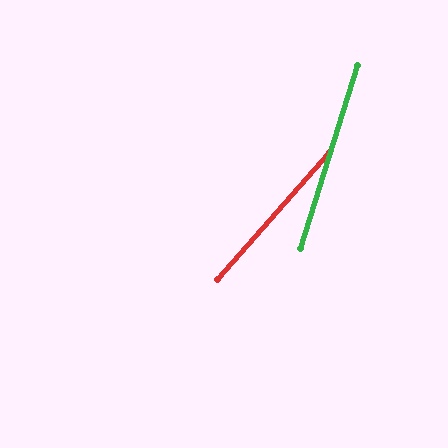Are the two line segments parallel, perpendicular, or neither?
Neither parallel nor perpendicular — they differ by about 24°.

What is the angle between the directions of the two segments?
Approximately 24 degrees.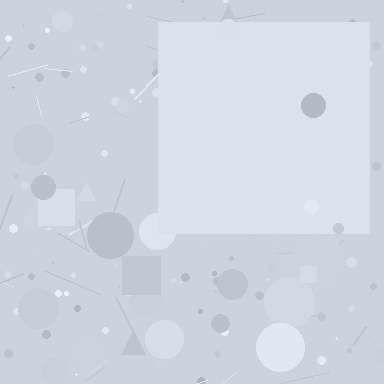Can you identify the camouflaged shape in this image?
The camouflaged shape is a square.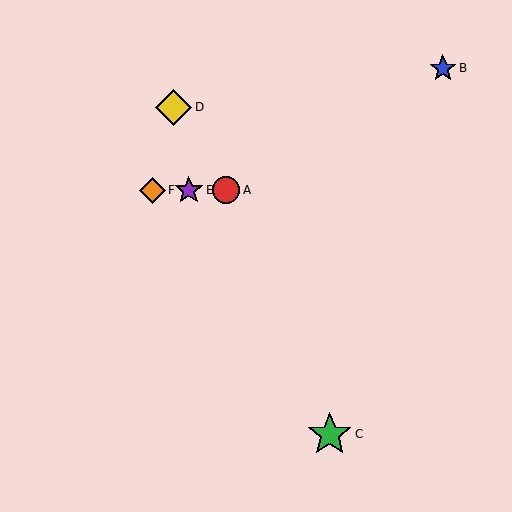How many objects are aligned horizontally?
3 objects (A, E, F) are aligned horizontally.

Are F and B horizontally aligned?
No, F is at y≈190 and B is at y≈68.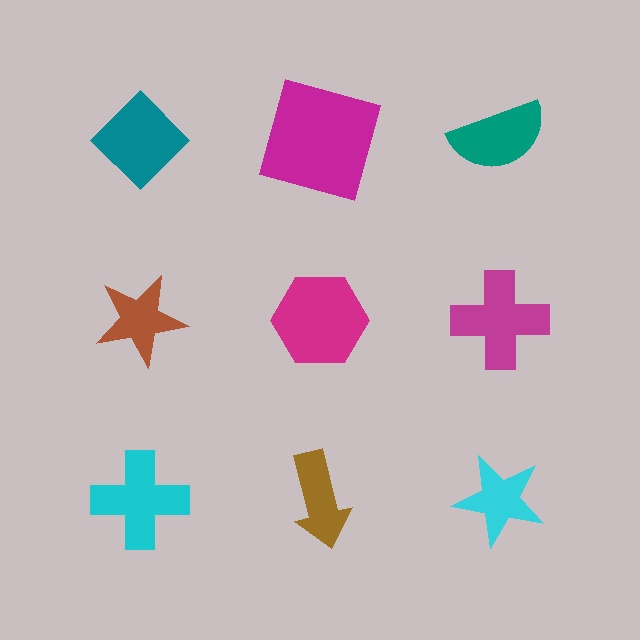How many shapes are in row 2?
3 shapes.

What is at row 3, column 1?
A cyan cross.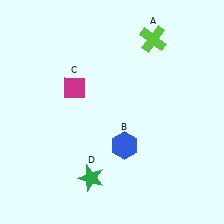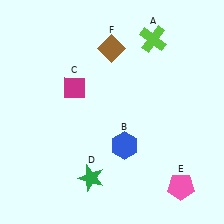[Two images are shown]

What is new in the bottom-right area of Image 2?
A pink pentagon (E) was added in the bottom-right area of Image 2.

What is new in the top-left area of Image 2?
A brown diamond (F) was added in the top-left area of Image 2.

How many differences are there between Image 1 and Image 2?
There are 2 differences between the two images.